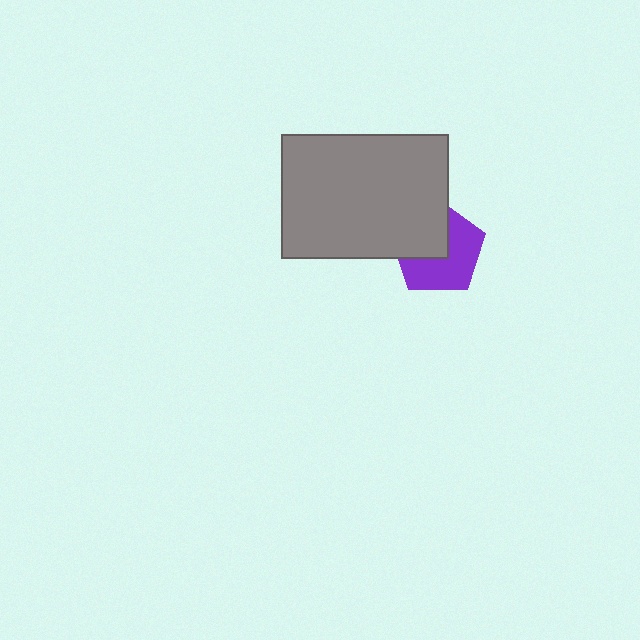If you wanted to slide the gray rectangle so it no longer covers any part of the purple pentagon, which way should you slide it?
Slide it toward the upper-left — that is the most direct way to separate the two shapes.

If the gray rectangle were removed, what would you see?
You would see the complete purple pentagon.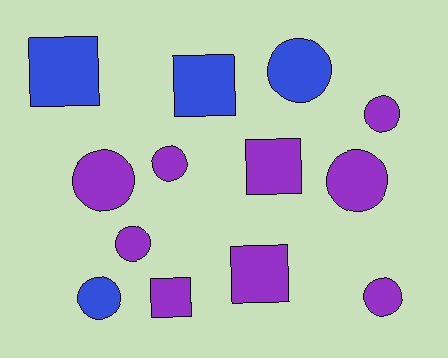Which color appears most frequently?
Purple, with 9 objects.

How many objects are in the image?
There are 13 objects.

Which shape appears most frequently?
Circle, with 8 objects.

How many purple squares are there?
There are 3 purple squares.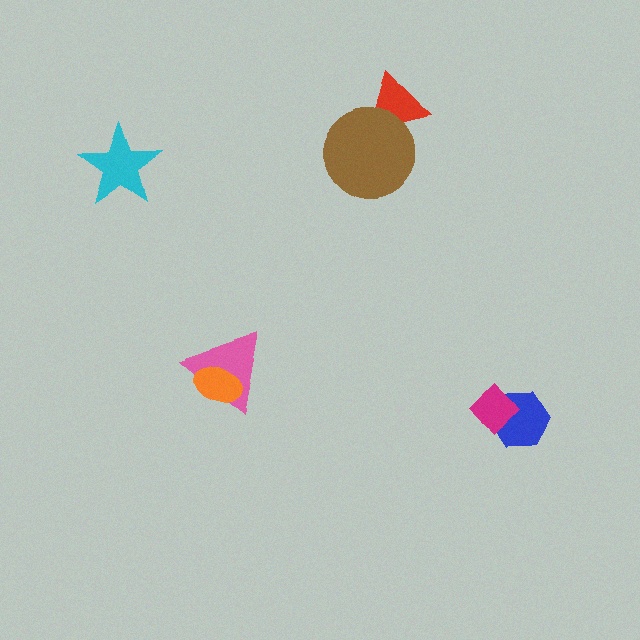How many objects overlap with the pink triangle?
1 object overlaps with the pink triangle.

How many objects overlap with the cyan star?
0 objects overlap with the cyan star.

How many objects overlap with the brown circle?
1 object overlaps with the brown circle.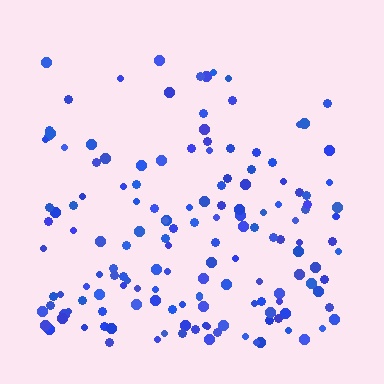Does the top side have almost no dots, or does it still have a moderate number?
Still a moderate number, just noticeably fewer than the bottom.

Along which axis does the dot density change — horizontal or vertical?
Vertical.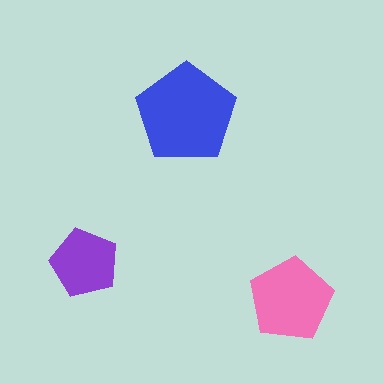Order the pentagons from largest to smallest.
the blue one, the pink one, the purple one.